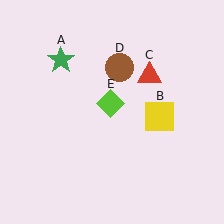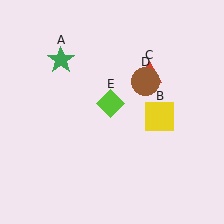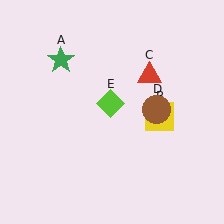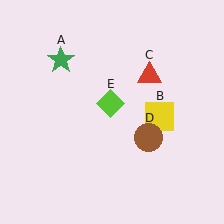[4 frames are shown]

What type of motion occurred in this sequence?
The brown circle (object D) rotated clockwise around the center of the scene.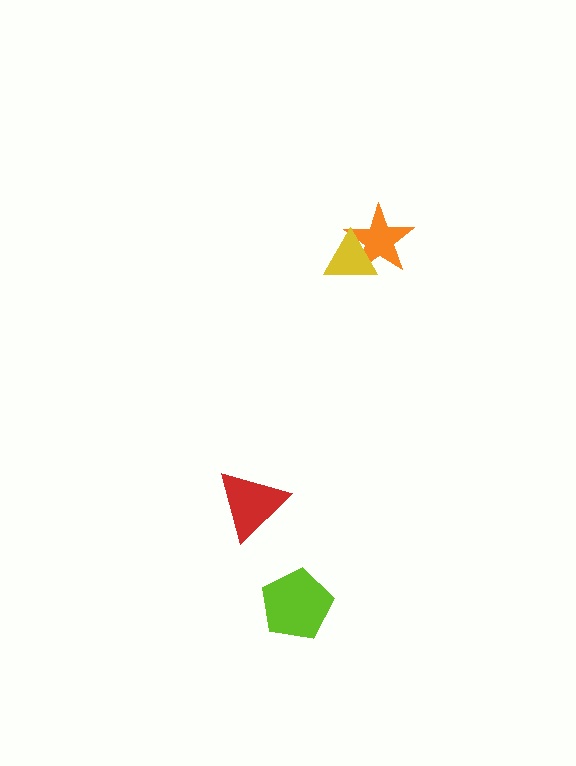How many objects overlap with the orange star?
1 object overlaps with the orange star.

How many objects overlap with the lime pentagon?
0 objects overlap with the lime pentagon.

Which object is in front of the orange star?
The yellow triangle is in front of the orange star.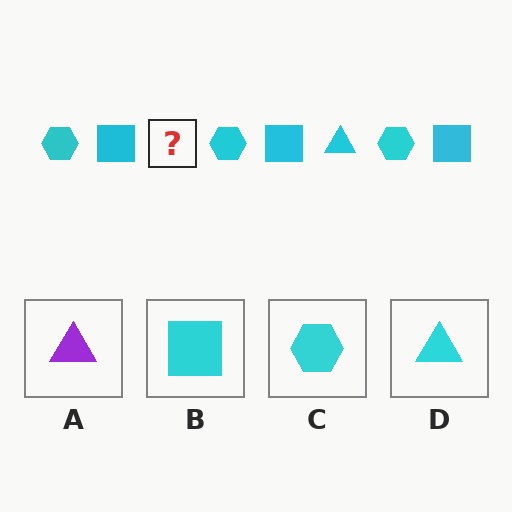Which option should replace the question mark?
Option D.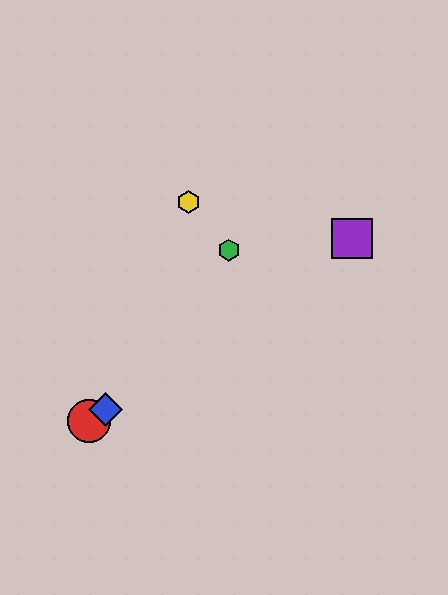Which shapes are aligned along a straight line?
The red circle, the blue diamond, the purple square are aligned along a straight line.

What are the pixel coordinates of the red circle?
The red circle is at (89, 421).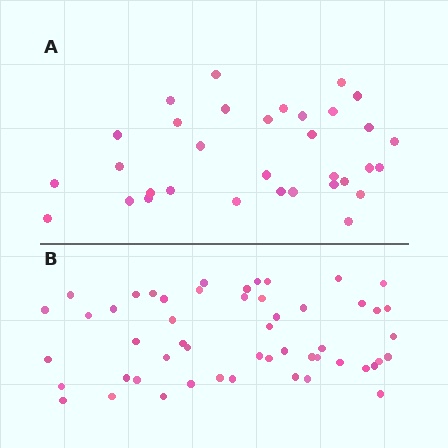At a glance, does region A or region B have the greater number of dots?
Region B (the bottom region) has more dots.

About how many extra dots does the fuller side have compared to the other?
Region B has approximately 20 more dots than region A.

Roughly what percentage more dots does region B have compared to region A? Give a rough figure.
About 60% more.